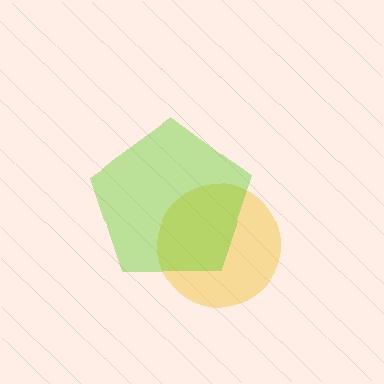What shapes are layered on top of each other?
The layered shapes are: a yellow circle, a lime pentagon.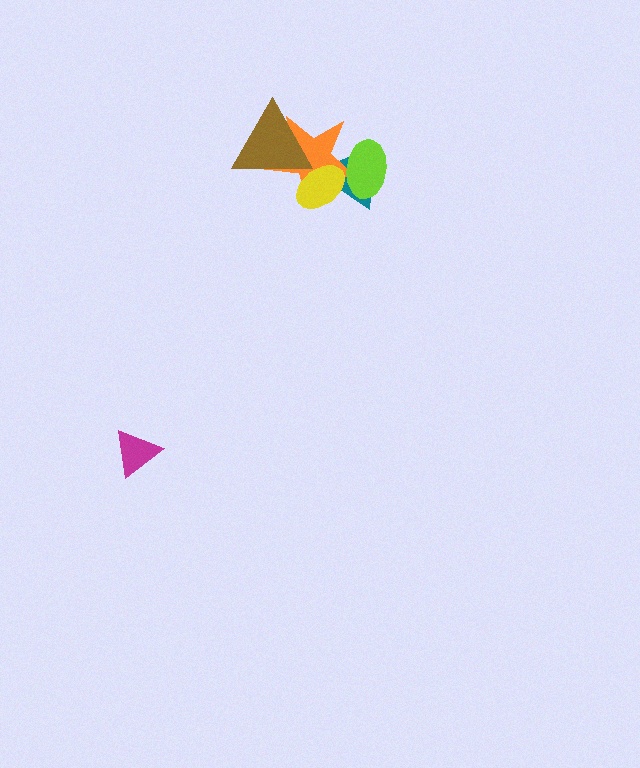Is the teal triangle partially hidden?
Yes, it is partially covered by another shape.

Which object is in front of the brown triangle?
The yellow ellipse is in front of the brown triangle.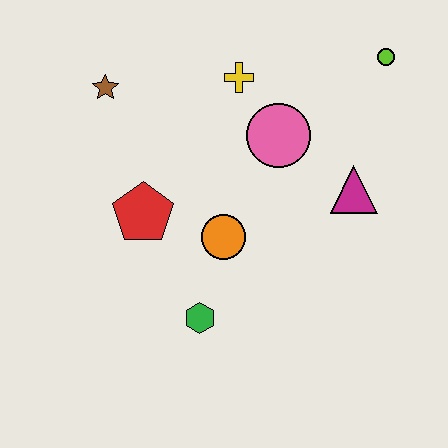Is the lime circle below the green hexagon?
No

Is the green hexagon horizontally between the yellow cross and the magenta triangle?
No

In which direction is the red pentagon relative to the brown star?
The red pentagon is below the brown star.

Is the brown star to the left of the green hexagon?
Yes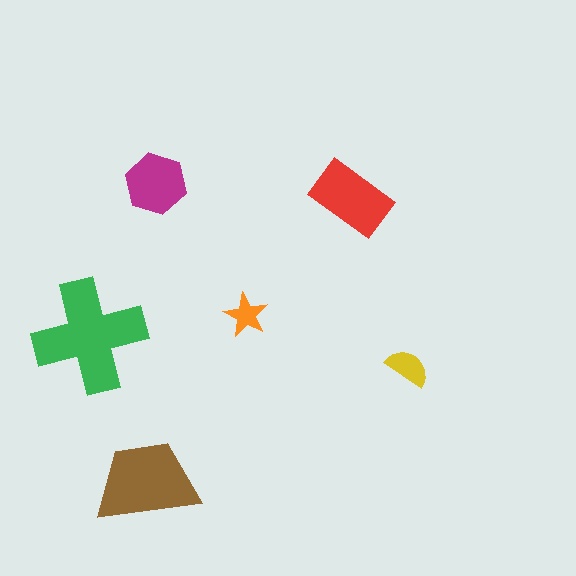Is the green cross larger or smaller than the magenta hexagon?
Larger.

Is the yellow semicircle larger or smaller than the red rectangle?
Smaller.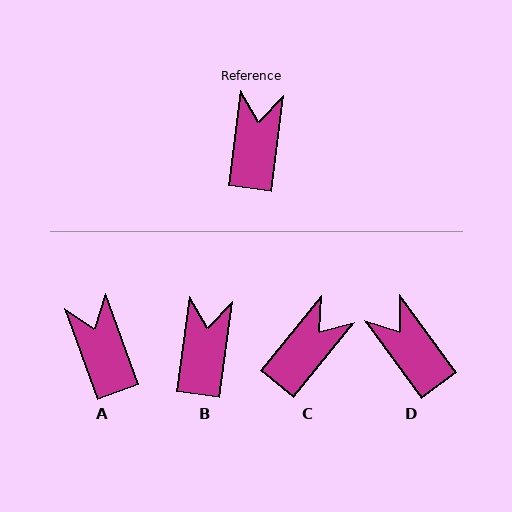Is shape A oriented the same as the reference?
No, it is off by about 27 degrees.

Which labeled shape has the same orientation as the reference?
B.